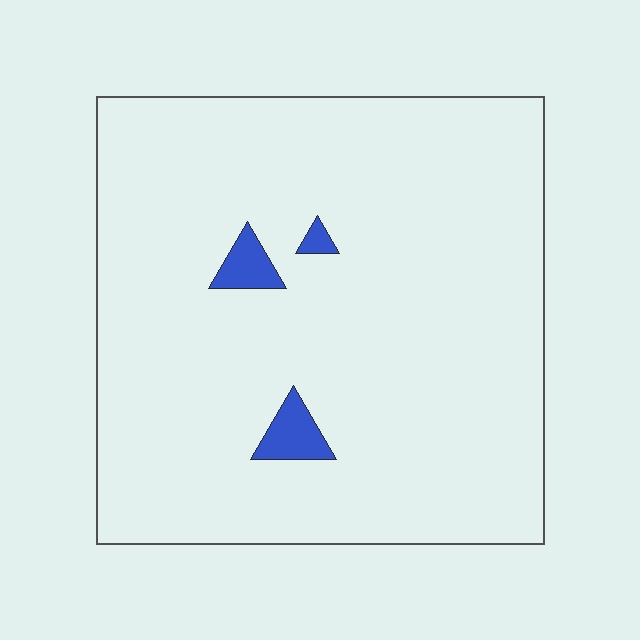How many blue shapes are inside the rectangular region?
3.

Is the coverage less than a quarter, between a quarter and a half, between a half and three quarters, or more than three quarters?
Less than a quarter.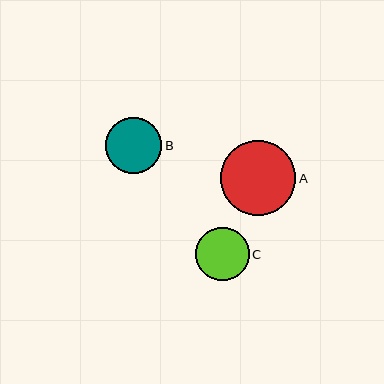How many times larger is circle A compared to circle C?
Circle A is approximately 1.4 times the size of circle C.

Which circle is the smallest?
Circle C is the smallest with a size of approximately 53 pixels.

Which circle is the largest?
Circle A is the largest with a size of approximately 75 pixels.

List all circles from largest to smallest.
From largest to smallest: A, B, C.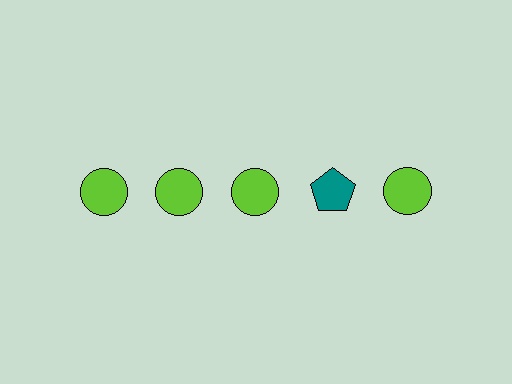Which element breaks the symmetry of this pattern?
The teal pentagon in the top row, second from right column breaks the symmetry. All other shapes are lime circles.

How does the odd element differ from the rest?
It differs in both color (teal instead of lime) and shape (pentagon instead of circle).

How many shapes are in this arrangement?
There are 5 shapes arranged in a grid pattern.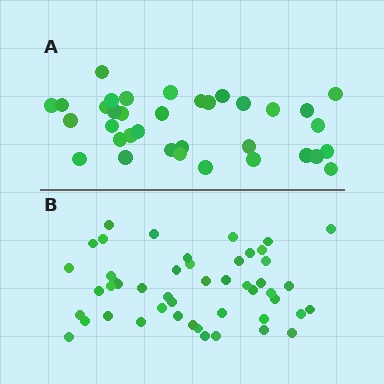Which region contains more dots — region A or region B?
Region B (the bottom region) has more dots.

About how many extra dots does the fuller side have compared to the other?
Region B has approximately 15 more dots than region A.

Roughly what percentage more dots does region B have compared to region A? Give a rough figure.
About 35% more.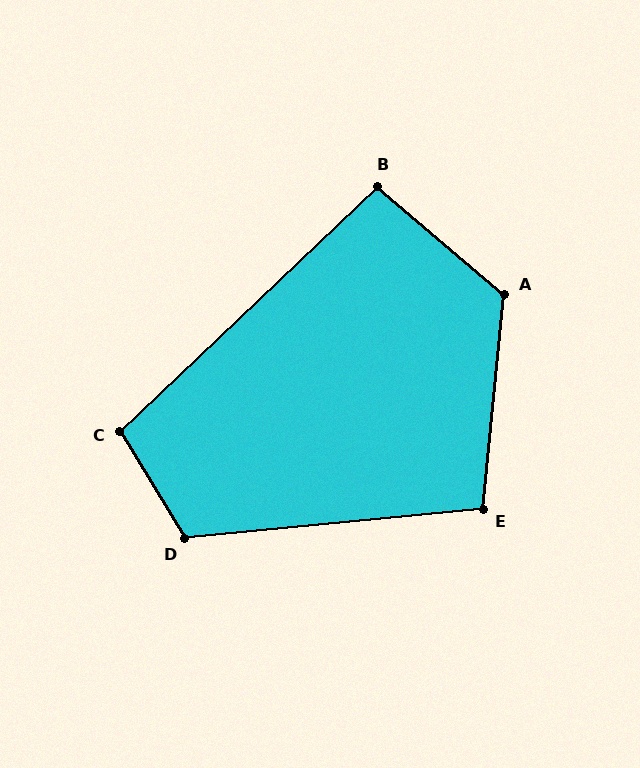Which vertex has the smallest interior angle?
B, at approximately 96 degrees.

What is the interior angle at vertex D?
Approximately 115 degrees (obtuse).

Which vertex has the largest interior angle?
A, at approximately 124 degrees.